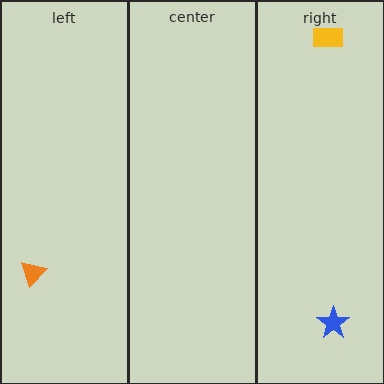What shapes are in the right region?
The blue star, the yellow rectangle.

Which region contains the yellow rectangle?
The right region.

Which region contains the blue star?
The right region.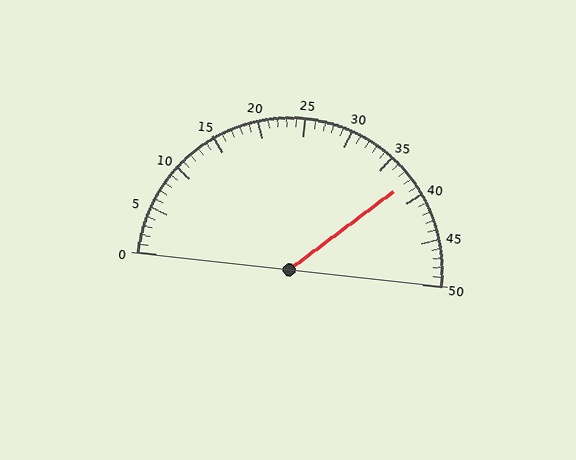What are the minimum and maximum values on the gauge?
The gauge ranges from 0 to 50.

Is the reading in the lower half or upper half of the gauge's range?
The reading is in the upper half of the range (0 to 50).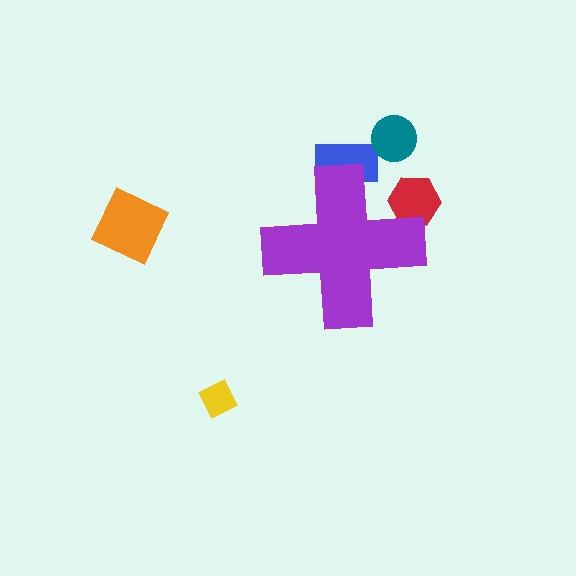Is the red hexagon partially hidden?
Yes, the red hexagon is partially hidden behind the purple cross.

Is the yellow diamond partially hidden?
No, the yellow diamond is fully visible.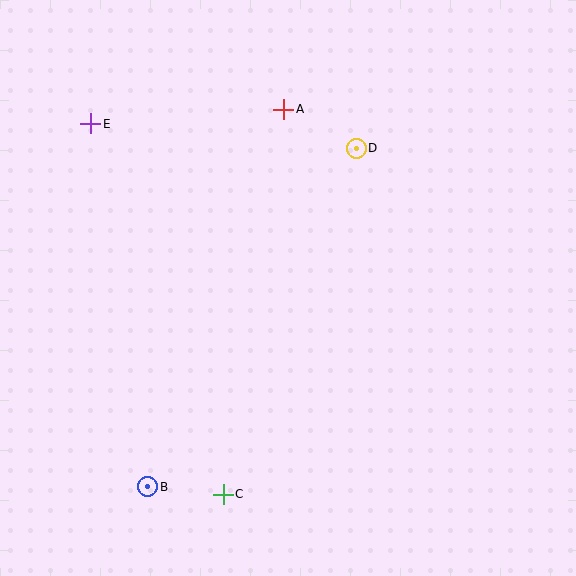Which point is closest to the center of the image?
Point D at (356, 148) is closest to the center.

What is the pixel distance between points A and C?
The distance between A and C is 389 pixels.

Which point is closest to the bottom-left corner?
Point B is closest to the bottom-left corner.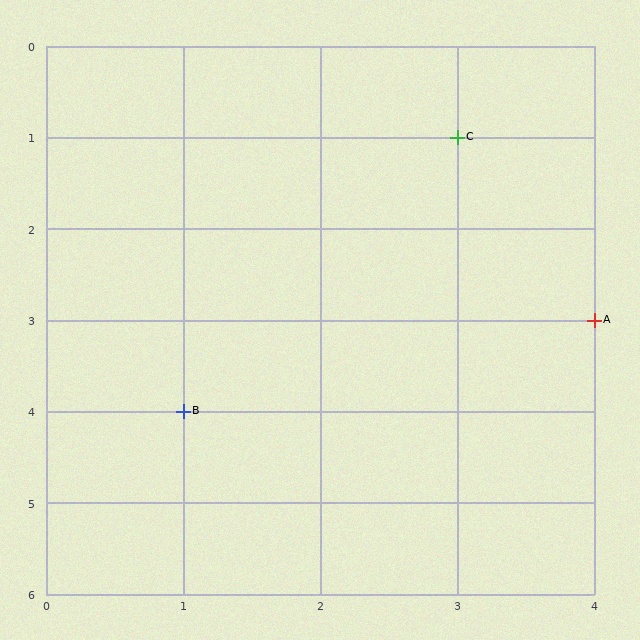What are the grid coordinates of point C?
Point C is at grid coordinates (3, 1).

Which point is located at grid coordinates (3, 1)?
Point C is at (3, 1).